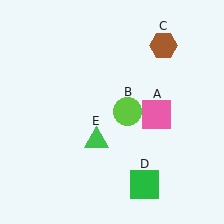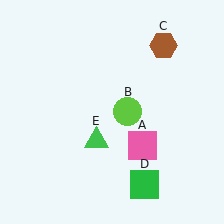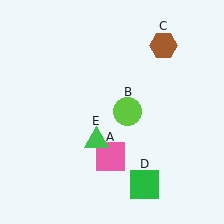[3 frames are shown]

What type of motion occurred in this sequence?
The pink square (object A) rotated clockwise around the center of the scene.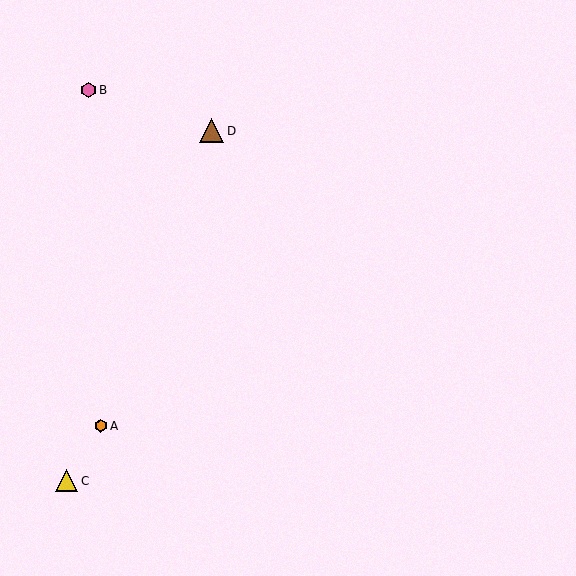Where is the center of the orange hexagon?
The center of the orange hexagon is at (101, 426).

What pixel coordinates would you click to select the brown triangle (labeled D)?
Click at (211, 131) to select the brown triangle D.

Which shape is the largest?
The brown triangle (labeled D) is the largest.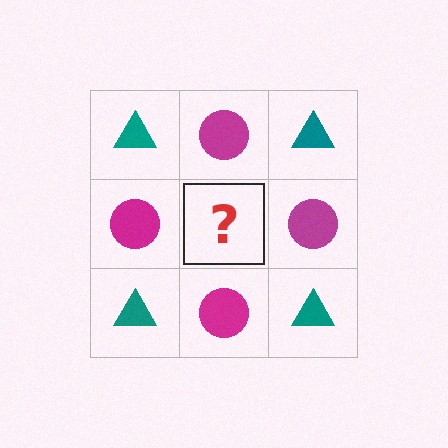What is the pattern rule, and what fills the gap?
The rule is that it alternates teal triangle and magenta circle in a checkerboard pattern. The gap should be filled with a teal triangle.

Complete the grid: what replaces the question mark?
The question mark should be replaced with a teal triangle.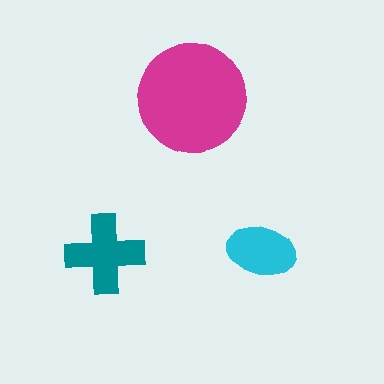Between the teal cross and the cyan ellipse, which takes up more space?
The teal cross.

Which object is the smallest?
The cyan ellipse.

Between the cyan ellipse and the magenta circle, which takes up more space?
The magenta circle.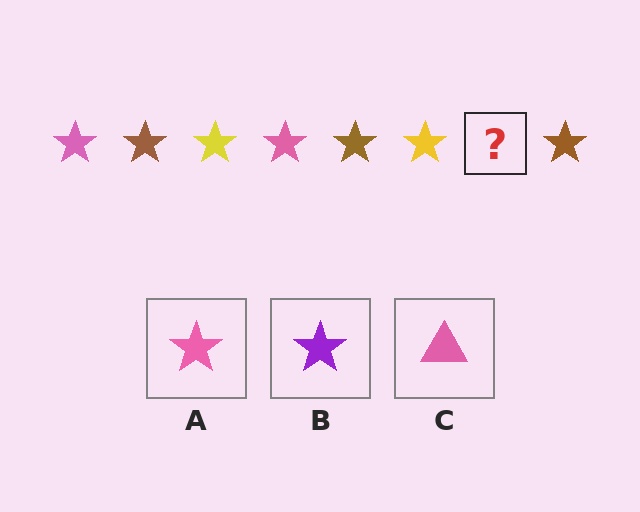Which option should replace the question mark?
Option A.